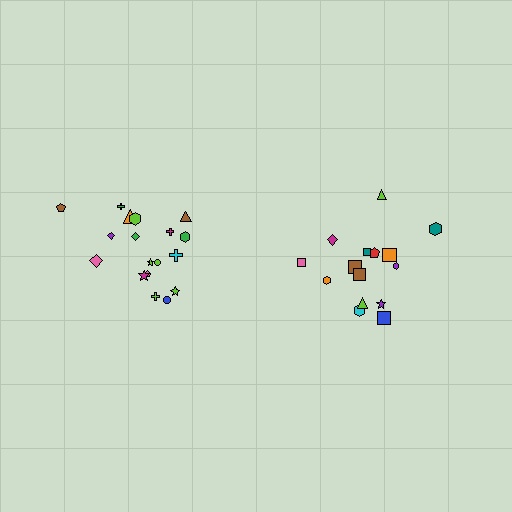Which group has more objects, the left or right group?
The left group.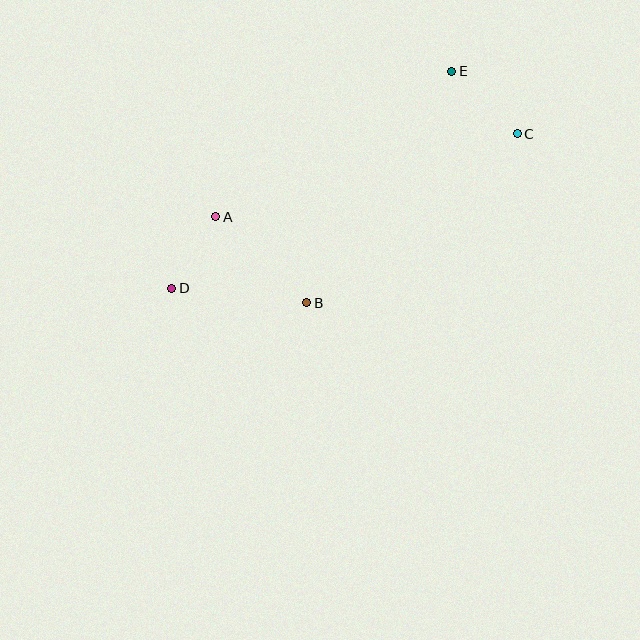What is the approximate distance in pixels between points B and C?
The distance between B and C is approximately 270 pixels.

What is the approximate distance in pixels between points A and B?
The distance between A and B is approximately 125 pixels.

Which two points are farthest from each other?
Points C and D are farthest from each other.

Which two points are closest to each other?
Points A and D are closest to each other.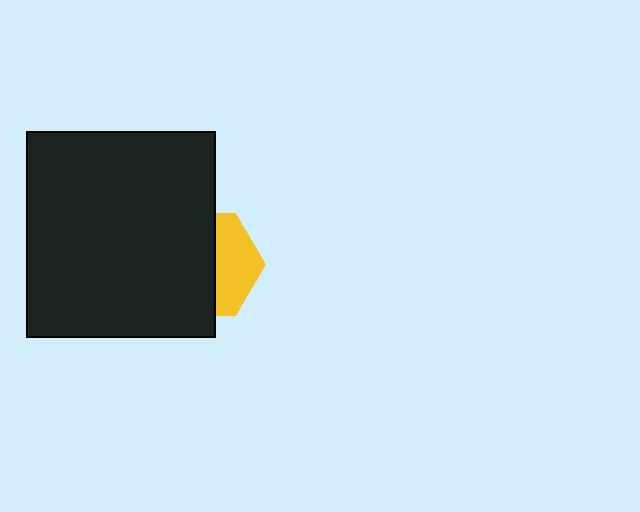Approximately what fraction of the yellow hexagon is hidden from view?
Roughly 60% of the yellow hexagon is hidden behind the black rectangle.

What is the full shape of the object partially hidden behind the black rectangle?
The partially hidden object is a yellow hexagon.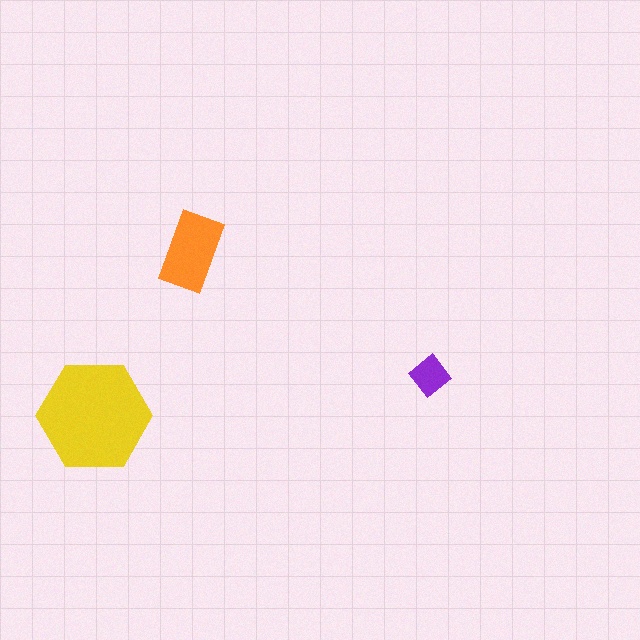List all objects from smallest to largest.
The purple diamond, the orange rectangle, the yellow hexagon.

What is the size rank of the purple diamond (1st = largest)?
3rd.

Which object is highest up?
The orange rectangle is topmost.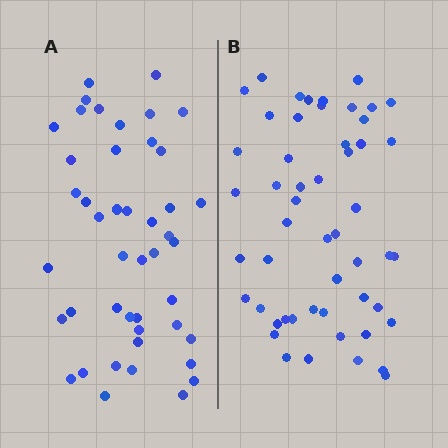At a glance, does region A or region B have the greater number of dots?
Region B (the right region) has more dots.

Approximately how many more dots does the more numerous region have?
Region B has roughly 8 or so more dots than region A.